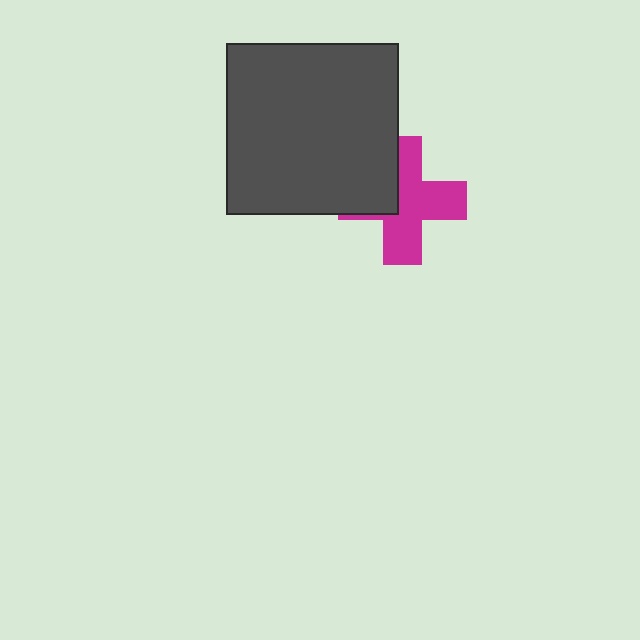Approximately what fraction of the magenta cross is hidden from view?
Roughly 34% of the magenta cross is hidden behind the dark gray square.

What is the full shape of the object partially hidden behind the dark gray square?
The partially hidden object is a magenta cross.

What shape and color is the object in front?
The object in front is a dark gray square.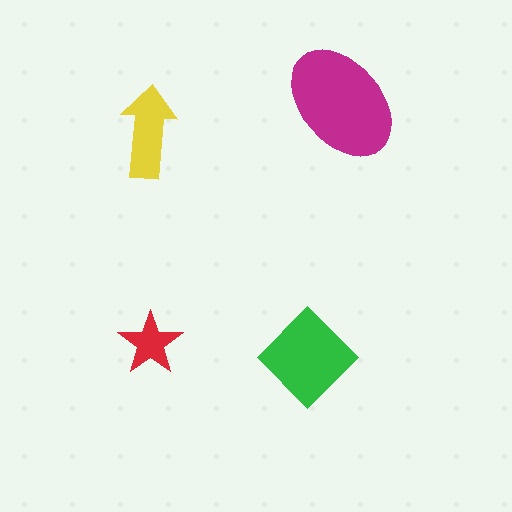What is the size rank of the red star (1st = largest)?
4th.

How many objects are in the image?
There are 4 objects in the image.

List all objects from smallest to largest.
The red star, the yellow arrow, the green diamond, the magenta ellipse.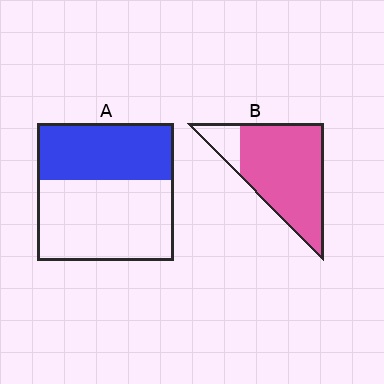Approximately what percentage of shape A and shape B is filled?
A is approximately 40% and B is approximately 85%.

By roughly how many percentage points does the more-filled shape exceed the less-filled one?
By roughly 45 percentage points (B over A).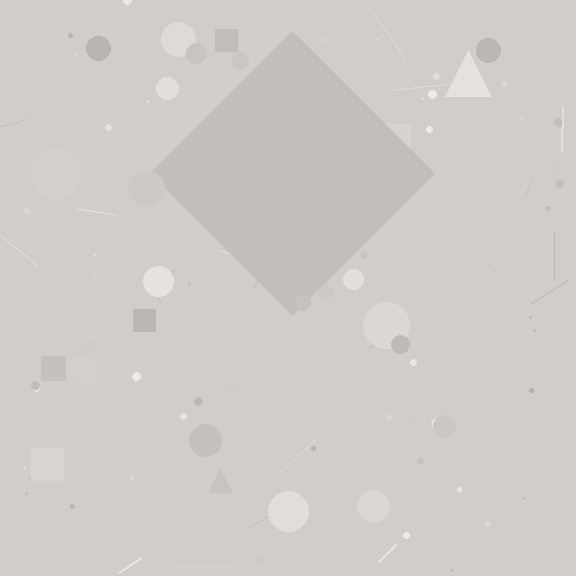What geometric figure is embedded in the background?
A diamond is embedded in the background.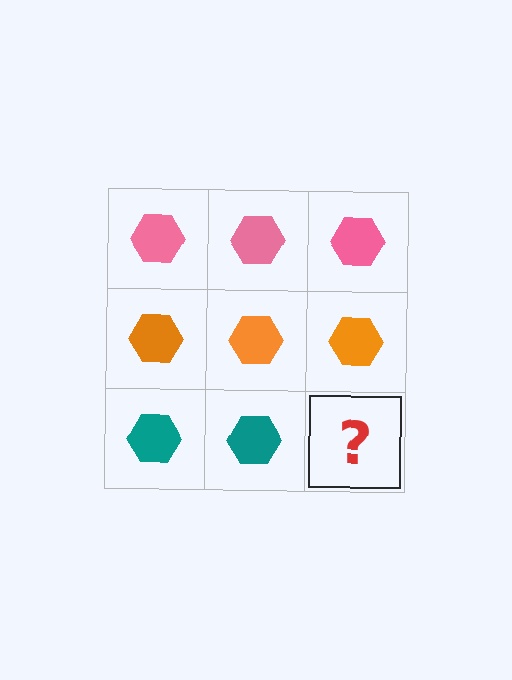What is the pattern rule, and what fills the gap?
The rule is that each row has a consistent color. The gap should be filled with a teal hexagon.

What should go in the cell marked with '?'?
The missing cell should contain a teal hexagon.